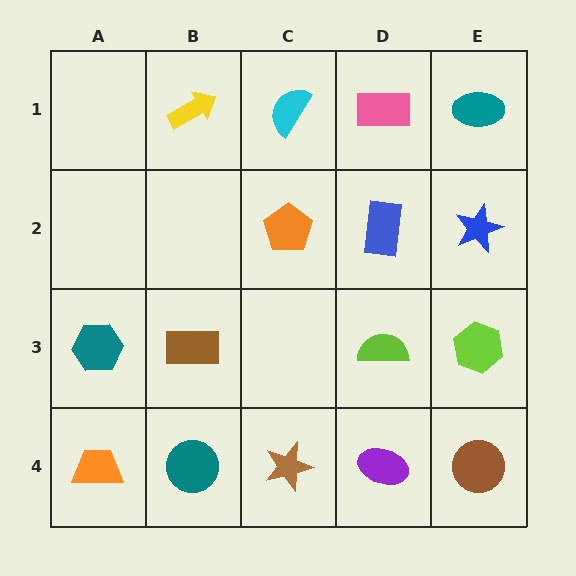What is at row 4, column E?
A brown circle.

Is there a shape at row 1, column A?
No, that cell is empty.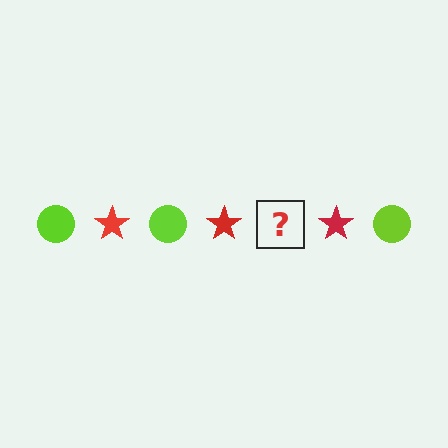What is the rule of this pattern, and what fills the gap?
The rule is that the pattern alternates between lime circle and red star. The gap should be filled with a lime circle.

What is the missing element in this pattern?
The missing element is a lime circle.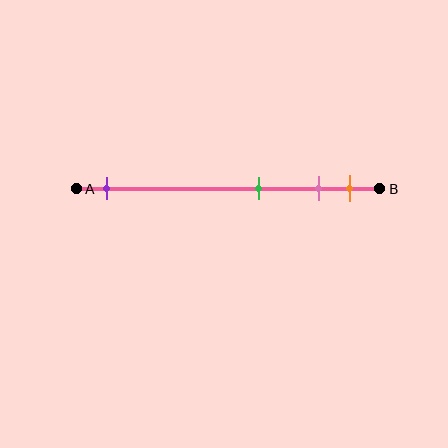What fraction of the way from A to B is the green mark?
The green mark is approximately 60% (0.6) of the way from A to B.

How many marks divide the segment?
There are 4 marks dividing the segment.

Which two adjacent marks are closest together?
The pink and orange marks are the closest adjacent pair.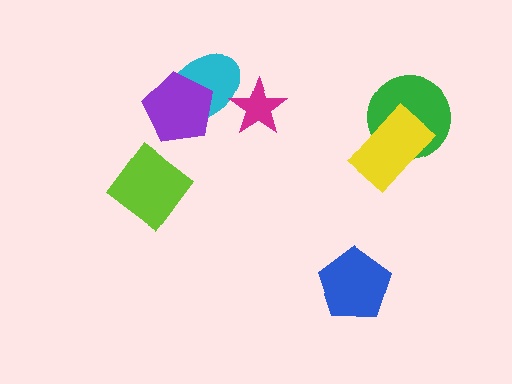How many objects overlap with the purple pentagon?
1 object overlaps with the purple pentagon.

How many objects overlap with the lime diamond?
0 objects overlap with the lime diamond.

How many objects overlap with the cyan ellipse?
2 objects overlap with the cyan ellipse.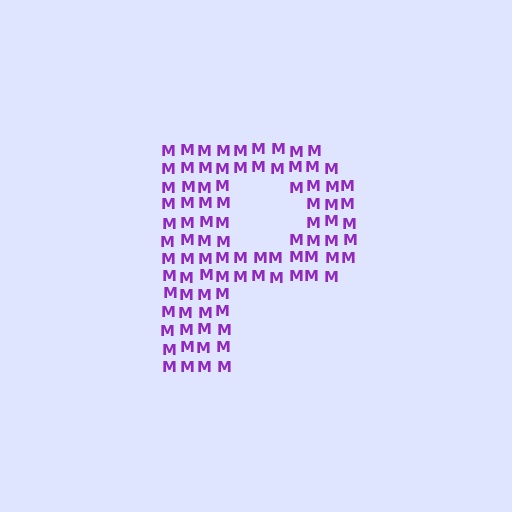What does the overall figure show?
The overall figure shows the letter P.